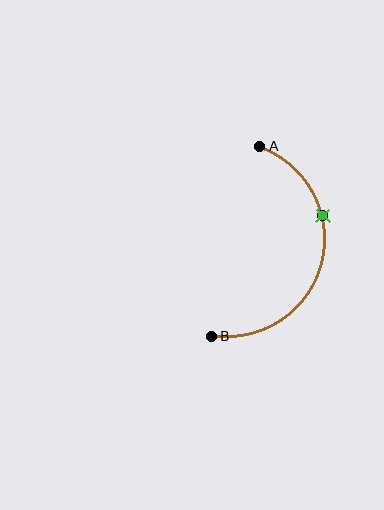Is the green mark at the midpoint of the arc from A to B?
No. The green mark lies on the arc but is closer to endpoint A. The arc midpoint would be at the point on the curve equidistant along the arc from both A and B.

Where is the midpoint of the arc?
The arc midpoint is the point on the curve farthest from the straight line joining A and B. It sits to the right of that line.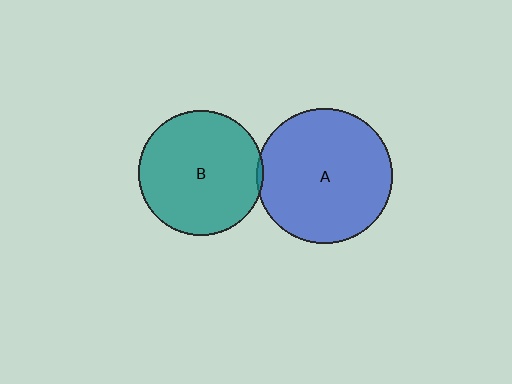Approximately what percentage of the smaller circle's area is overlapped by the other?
Approximately 5%.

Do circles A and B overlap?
Yes.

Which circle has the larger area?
Circle A (blue).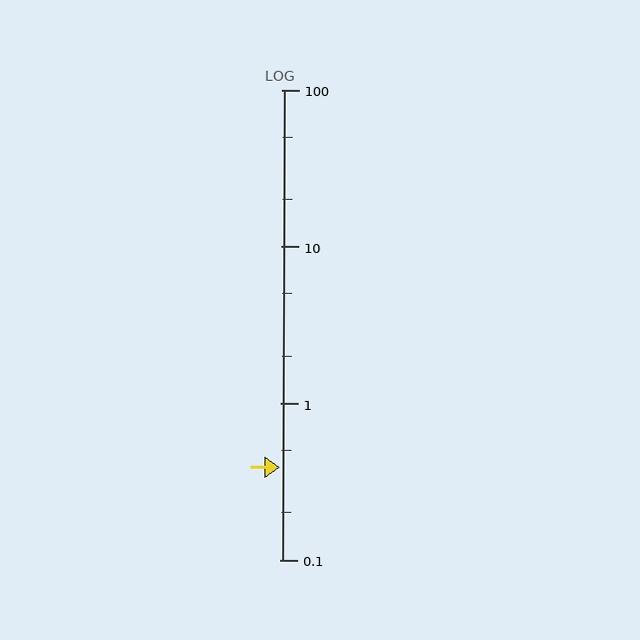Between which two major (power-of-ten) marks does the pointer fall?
The pointer is between 0.1 and 1.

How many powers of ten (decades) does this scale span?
The scale spans 3 decades, from 0.1 to 100.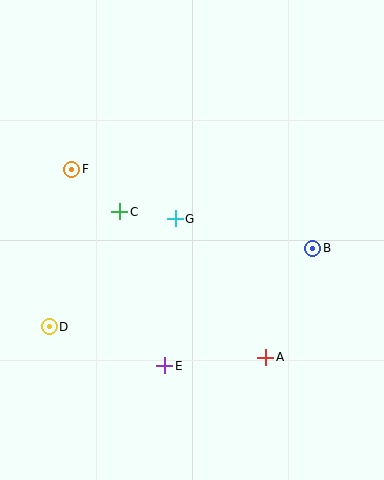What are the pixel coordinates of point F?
Point F is at (72, 169).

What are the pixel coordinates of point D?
Point D is at (49, 327).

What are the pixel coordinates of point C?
Point C is at (120, 212).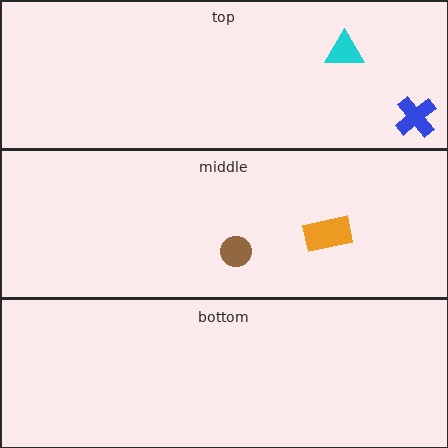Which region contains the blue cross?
The top region.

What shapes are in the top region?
The cyan triangle, the blue cross.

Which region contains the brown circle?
The middle region.